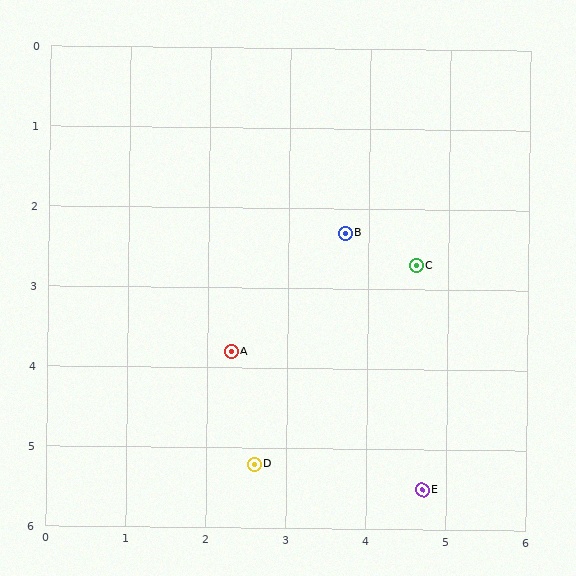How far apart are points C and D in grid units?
Points C and D are about 3.2 grid units apart.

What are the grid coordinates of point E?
Point E is at approximately (4.7, 5.5).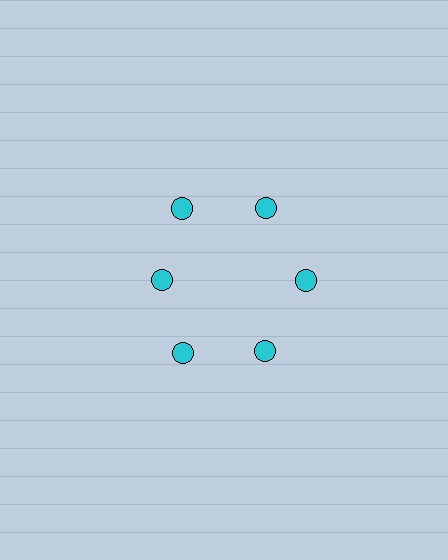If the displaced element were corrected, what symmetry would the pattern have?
It would have 6-fold rotational symmetry — the pattern would map onto itself every 60 degrees.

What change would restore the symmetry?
The symmetry would be restored by moving it outward, back onto the ring so that all 6 circles sit at equal angles and equal distance from the center.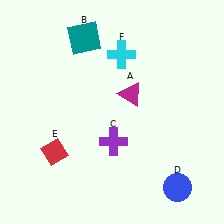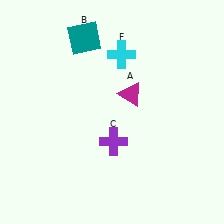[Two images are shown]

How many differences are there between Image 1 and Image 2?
There are 2 differences between the two images.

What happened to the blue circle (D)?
The blue circle (D) was removed in Image 2. It was in the bottom-right area of Image 1.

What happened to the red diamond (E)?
The red diamond (E) was removed in Image 2. It was in the bottom-left area of Image 1.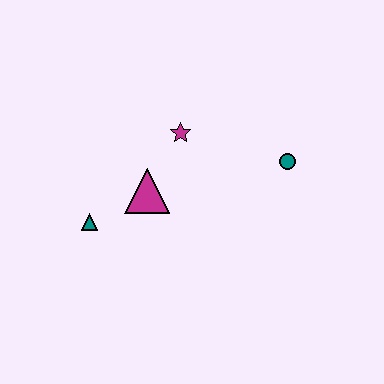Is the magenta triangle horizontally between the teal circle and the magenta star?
No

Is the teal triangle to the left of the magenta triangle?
Yes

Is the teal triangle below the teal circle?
Yes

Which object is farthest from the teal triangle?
The teal circle is farthest from the teal triangle.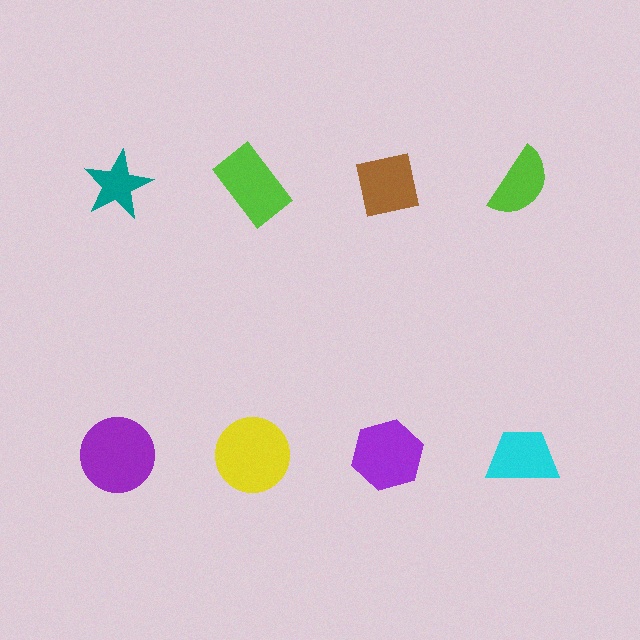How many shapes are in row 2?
4 shapes.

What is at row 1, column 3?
A brown square.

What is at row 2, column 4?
A cyan trapezoid.